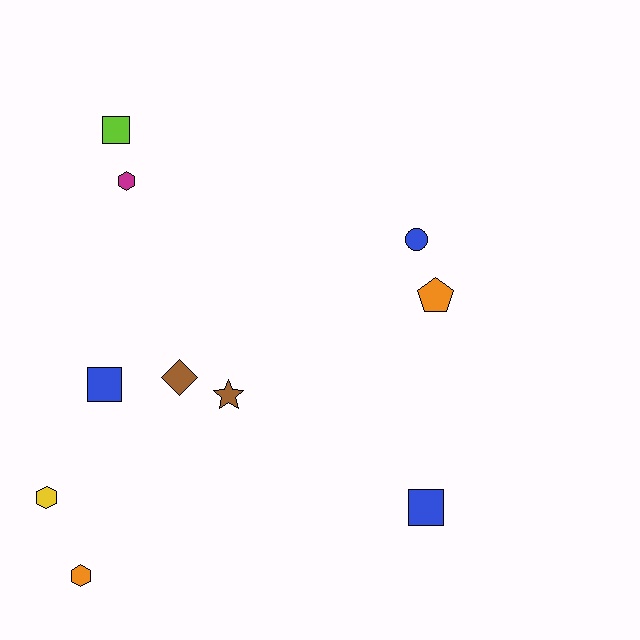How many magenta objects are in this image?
There is 1 magenta object.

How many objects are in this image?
There are 10 objects.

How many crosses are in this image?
There are no crosses.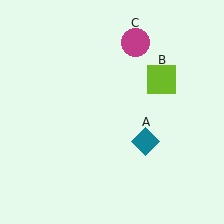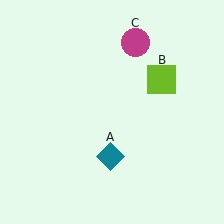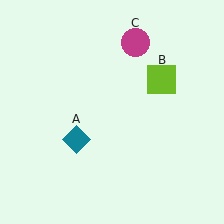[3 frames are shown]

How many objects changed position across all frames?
1 object changed position: teal diamond (object A).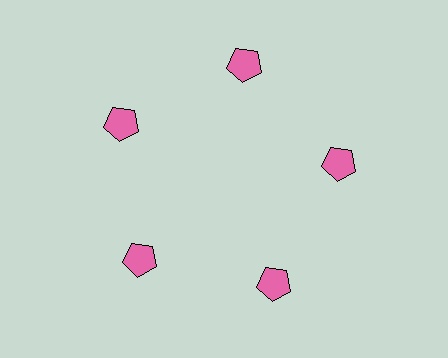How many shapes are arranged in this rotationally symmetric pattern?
There are 5 shapes, arranged in 5 groups of 1.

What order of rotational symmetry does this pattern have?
This pattern has 5-fold rotational symmetry.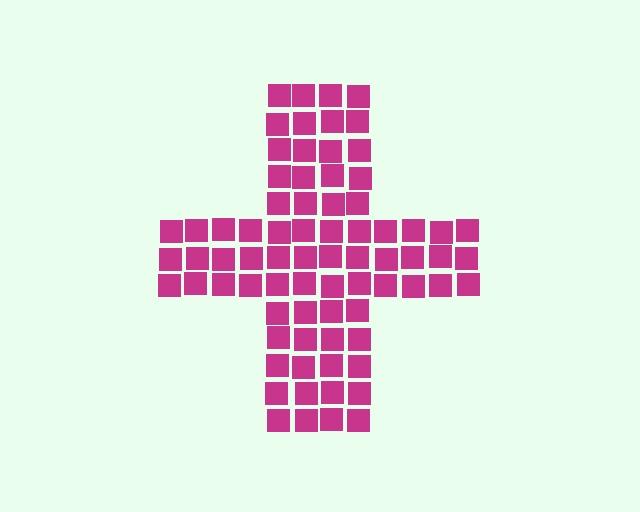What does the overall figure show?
The overall figure shows a cross.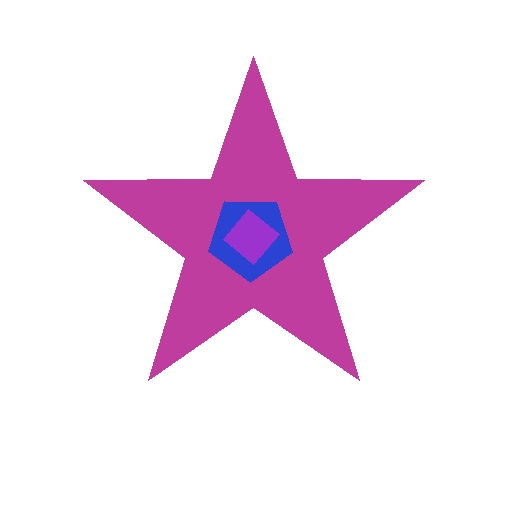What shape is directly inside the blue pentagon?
The purple diamond.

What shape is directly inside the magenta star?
The blue pentagon.